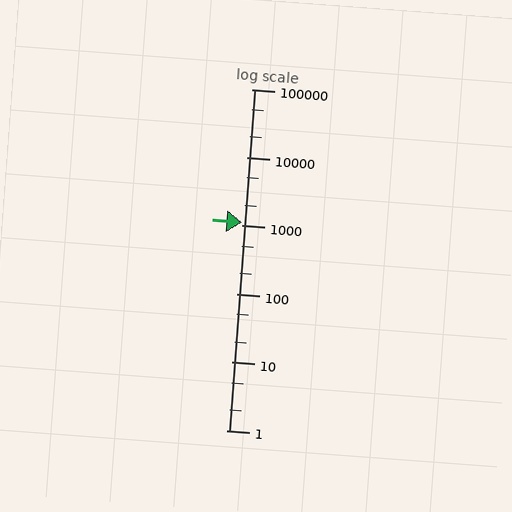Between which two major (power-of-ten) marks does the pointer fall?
The pointer is between 1000 and 10000.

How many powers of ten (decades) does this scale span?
The scale spans 5 decades, from 1 to 100000.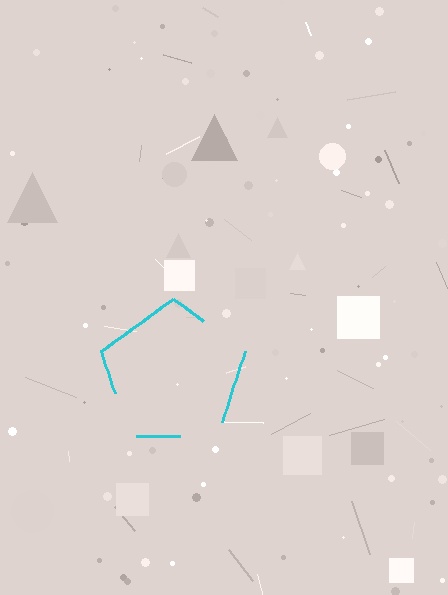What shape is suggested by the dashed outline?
The dashed outline suggests a pentagon.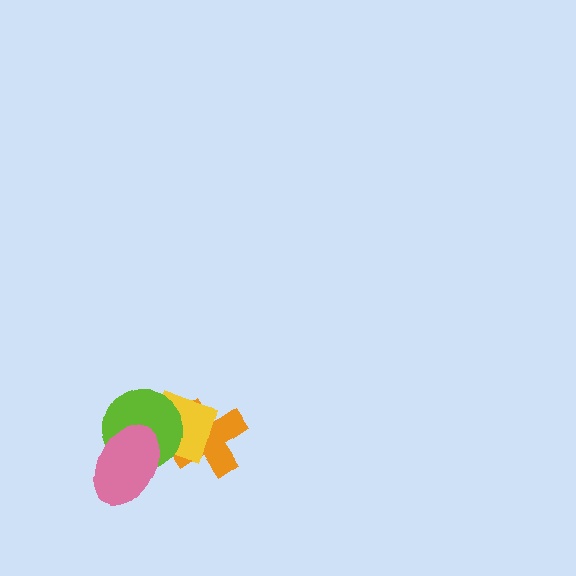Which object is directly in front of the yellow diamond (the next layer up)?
The lime circle is directly in front of the yellow diamond.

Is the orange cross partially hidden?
Yes, it is partially covered by another shape.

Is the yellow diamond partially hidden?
Yes, it is partially covered by another shape.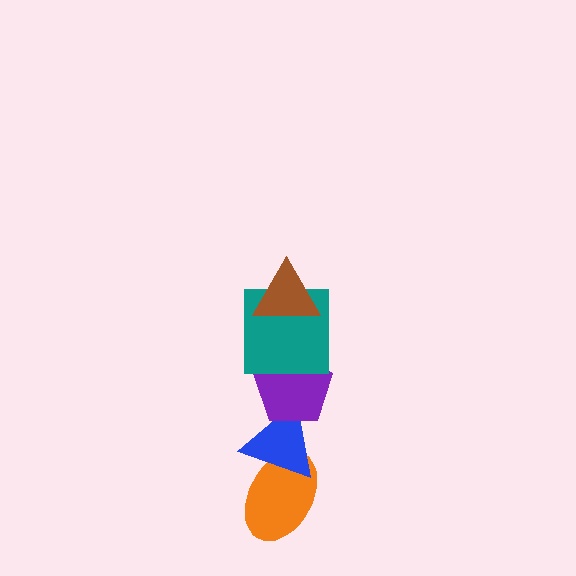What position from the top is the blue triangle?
The blue triangle is 4th from the top.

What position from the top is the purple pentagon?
The purple pentagon is 3rd from the top.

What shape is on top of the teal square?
The brown triangle is on top of the teal square.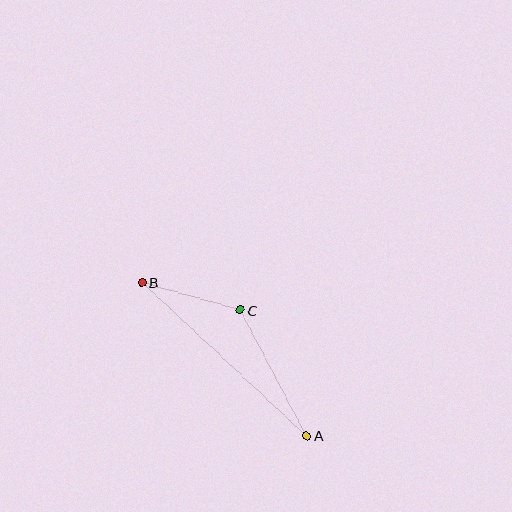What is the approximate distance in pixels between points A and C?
The distance between A and C is approximately 142 pixels.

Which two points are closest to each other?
Points B and C are closest to each other.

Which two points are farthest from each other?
Points A and B are farthest from each other.